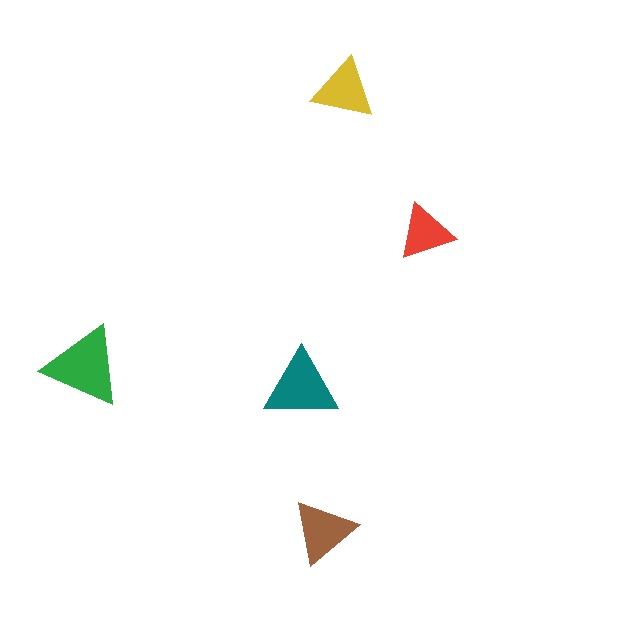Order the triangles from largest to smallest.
the green one, the teal one, the brown one, the yellow one, the red one.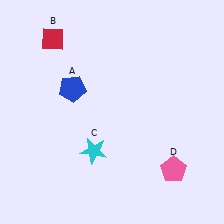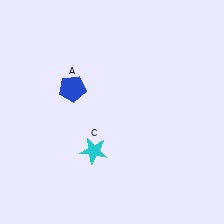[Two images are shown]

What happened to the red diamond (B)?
The red diamond (B) was removed in Image 2. It was in the top-left area of Image 1.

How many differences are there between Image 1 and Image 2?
There are 2 differences between the two images.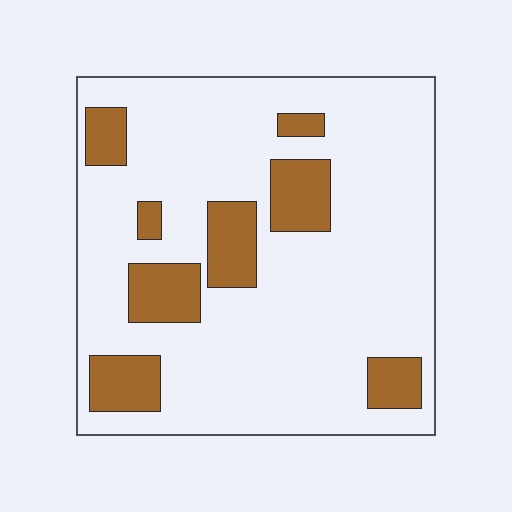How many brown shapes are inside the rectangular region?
8.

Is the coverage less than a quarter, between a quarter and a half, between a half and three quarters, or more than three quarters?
Less than a quarter.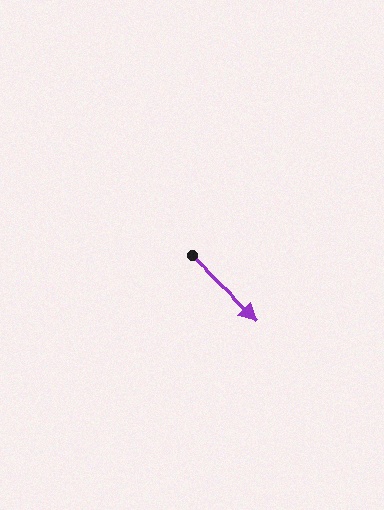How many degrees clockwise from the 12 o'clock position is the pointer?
Approximately 134 degrees.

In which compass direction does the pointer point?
Southeast.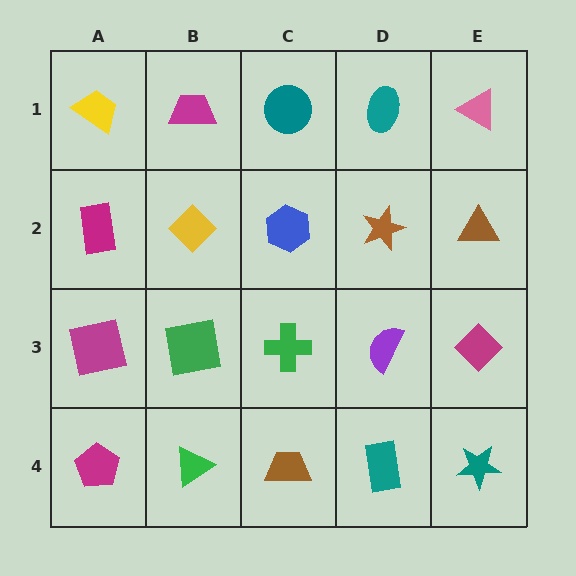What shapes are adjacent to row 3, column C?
A blue hexagon (row 2, column C), a brown trapezoid (row 4, column C), a green square (row 3, column B), a purple semicircle (row 3, column D).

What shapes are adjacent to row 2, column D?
A teal ellipse (row 1, column D), a purple semicircle (row 3, column D), a blue hexagon (row 2, column C), a brown triangle (row 2, column E).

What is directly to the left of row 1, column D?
A teal circle.